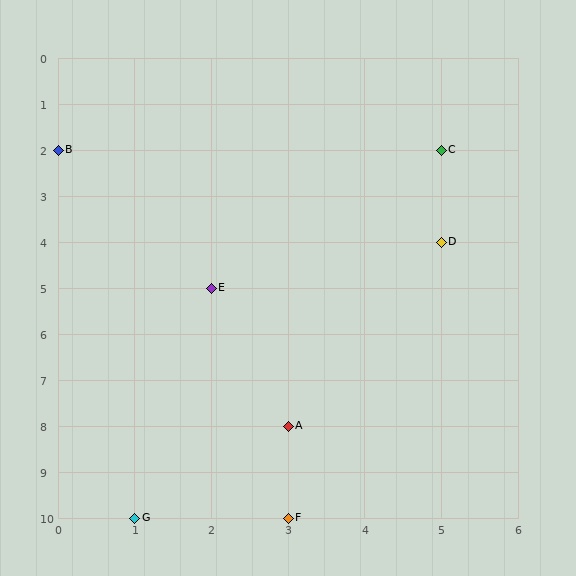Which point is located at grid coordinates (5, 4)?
Point D is at (5, 4).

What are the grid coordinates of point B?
Point B is at grid coordinates (0, 2).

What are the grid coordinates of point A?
Point A is at grid coordinates (3, 8).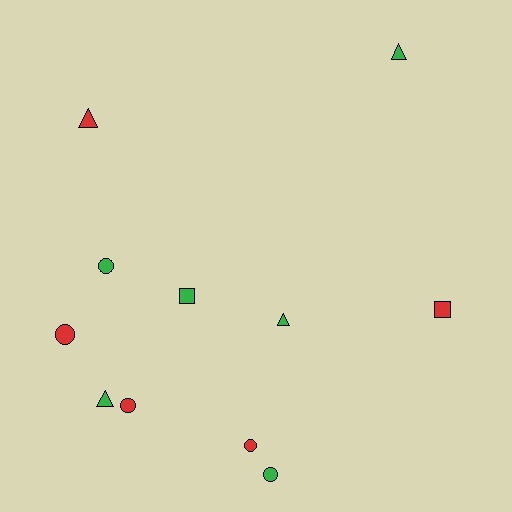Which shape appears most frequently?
Circle, with 5 objects.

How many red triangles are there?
There is 1 red triangle.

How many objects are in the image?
There are 11 objects.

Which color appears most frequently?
Green, with 6 objects.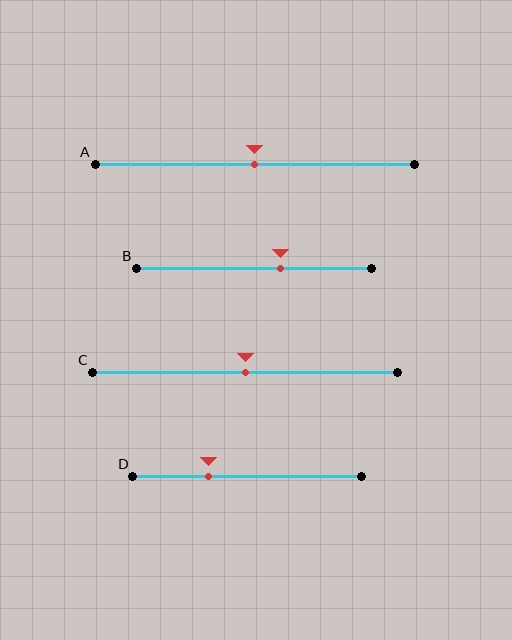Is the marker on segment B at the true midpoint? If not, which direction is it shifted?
No, the marker on segment B is shifted to the right by about 11% of the segment length.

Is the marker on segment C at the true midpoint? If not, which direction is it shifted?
Yes, the marker on segment C is at the true midpoint.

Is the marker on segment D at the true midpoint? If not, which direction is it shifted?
No, the marker on segment D is shifted to the left by about 17% of the segment length.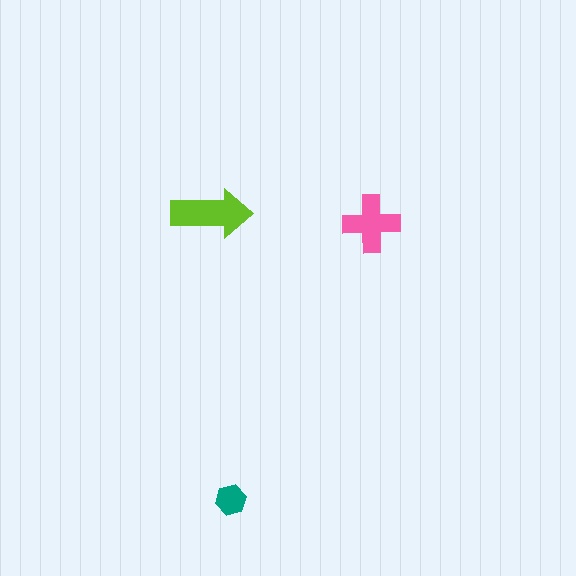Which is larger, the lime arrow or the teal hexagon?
The lime arrow.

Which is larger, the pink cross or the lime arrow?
The lime arrow.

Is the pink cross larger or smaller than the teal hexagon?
Larger.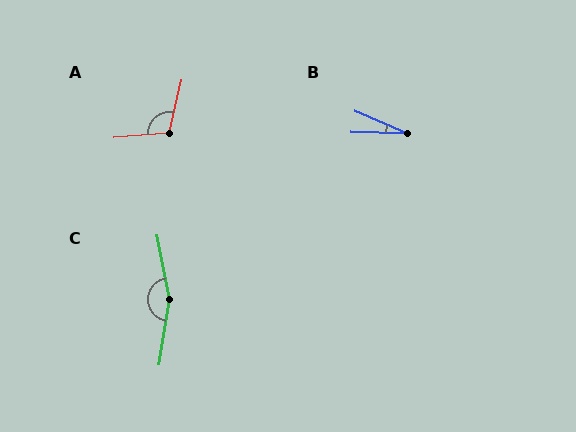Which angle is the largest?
C, at approximately 160 degrees.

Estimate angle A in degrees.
Approximately 107 degrees.